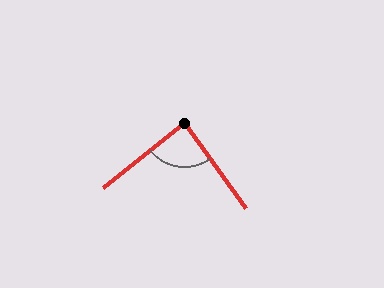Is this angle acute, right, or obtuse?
It is approximately a right angle.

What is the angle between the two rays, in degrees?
Approximately 88 degrees.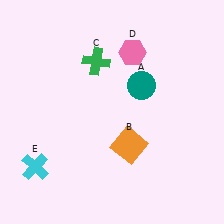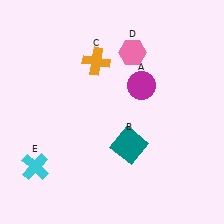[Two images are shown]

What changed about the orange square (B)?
In Image 1, B is orange. In Image 2, it changed to teal.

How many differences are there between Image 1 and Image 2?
There are 3 differences between the two images.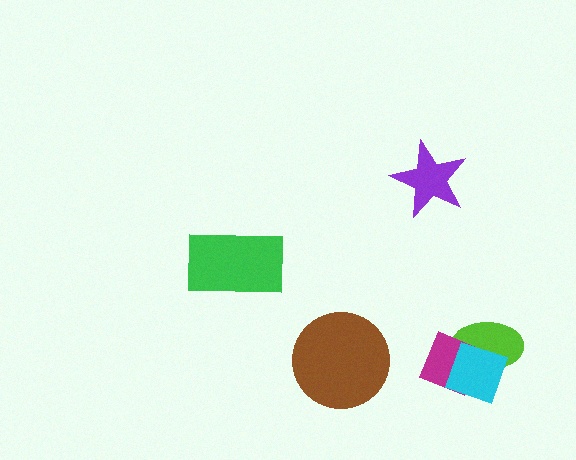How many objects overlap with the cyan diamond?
2 objects overlap with the cyan diamond.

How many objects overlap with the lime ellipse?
2 objects overlap with the lime ellipse.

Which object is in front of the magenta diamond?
The cyan diamond is in front of the magenta diamond.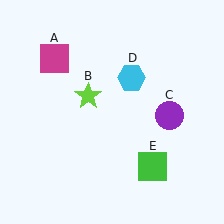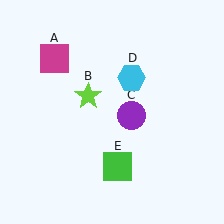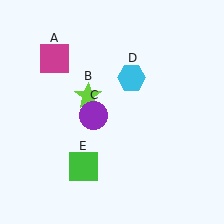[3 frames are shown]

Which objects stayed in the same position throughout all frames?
Magenta square (object A) and lime star (object B) and cyan hexagon (object D) remained stationary.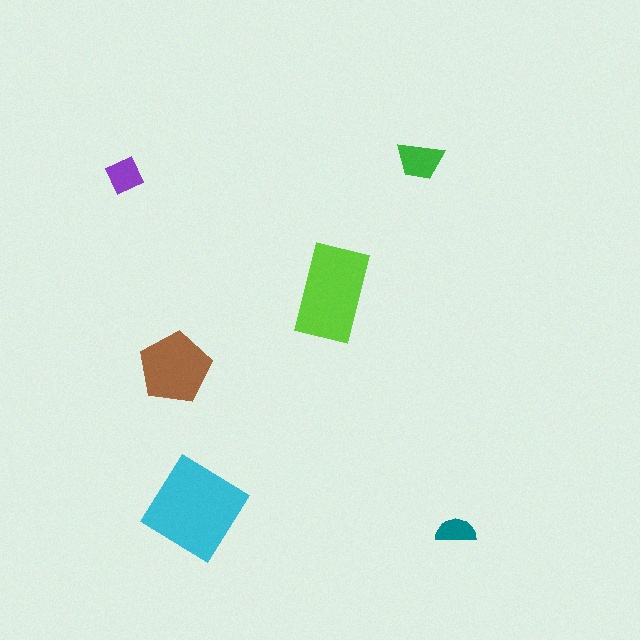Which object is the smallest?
The teal semicircle.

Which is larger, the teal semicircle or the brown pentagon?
The brown pentagon.